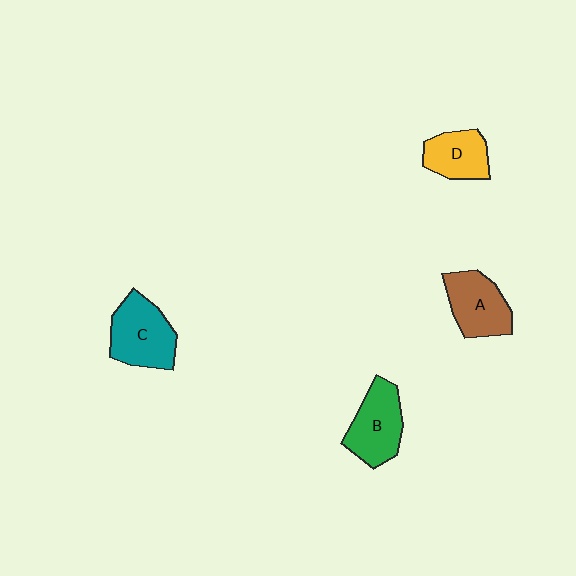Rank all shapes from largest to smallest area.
From largest to smallest: C (teal), B (green), A (brown), D (yellow).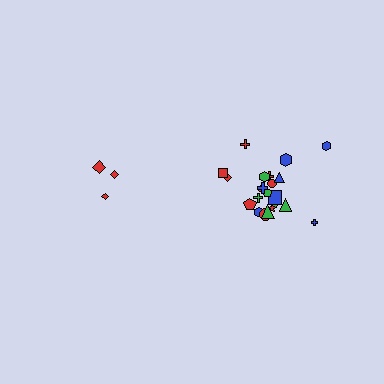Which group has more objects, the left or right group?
The right group.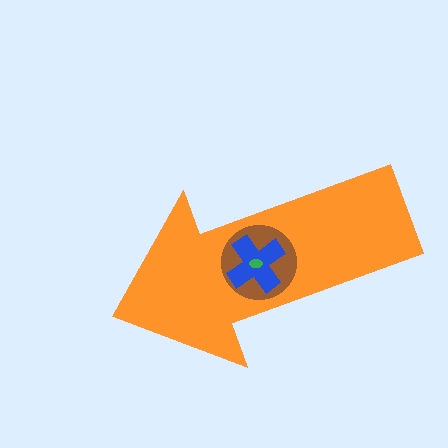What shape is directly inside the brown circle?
The blue cross.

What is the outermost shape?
The orange arrow.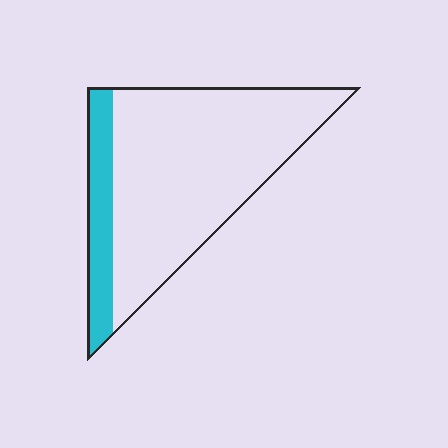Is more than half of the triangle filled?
No.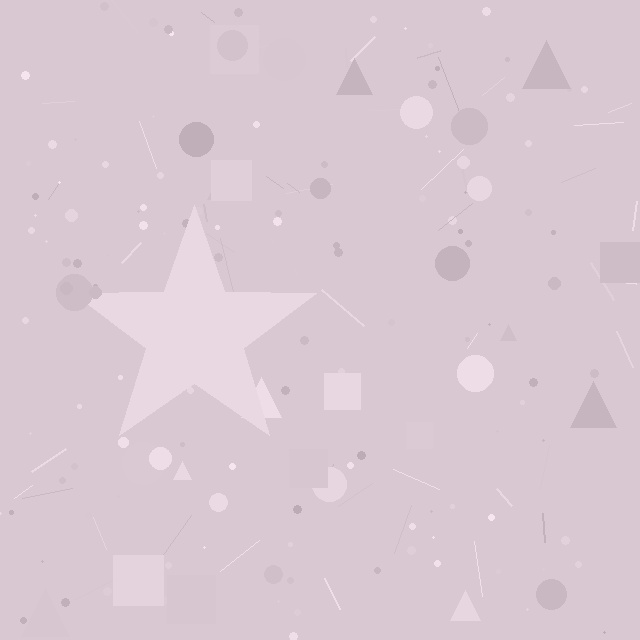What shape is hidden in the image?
A star is hidden in the image.